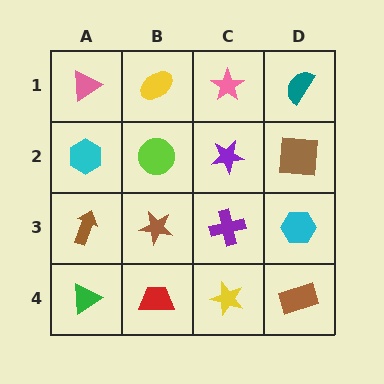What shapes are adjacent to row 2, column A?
A pink triangle (row 1, column A), a brown arrow (row 3, column A), a lime circle (row 2, column B).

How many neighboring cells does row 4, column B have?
3.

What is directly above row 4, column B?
A brown star.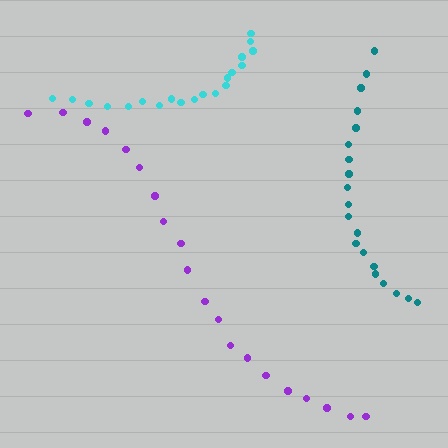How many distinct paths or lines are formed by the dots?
There are 3 distinct paths.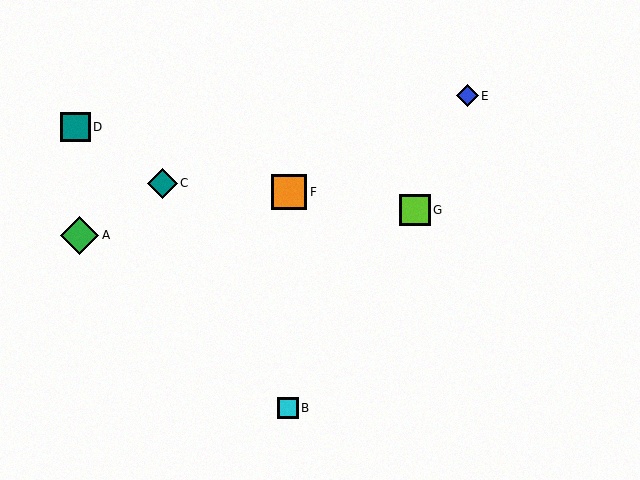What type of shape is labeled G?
Shape G is a lime square.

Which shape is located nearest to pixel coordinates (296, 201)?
The orange square (labeled F) at (289, 192) is nearest to that location.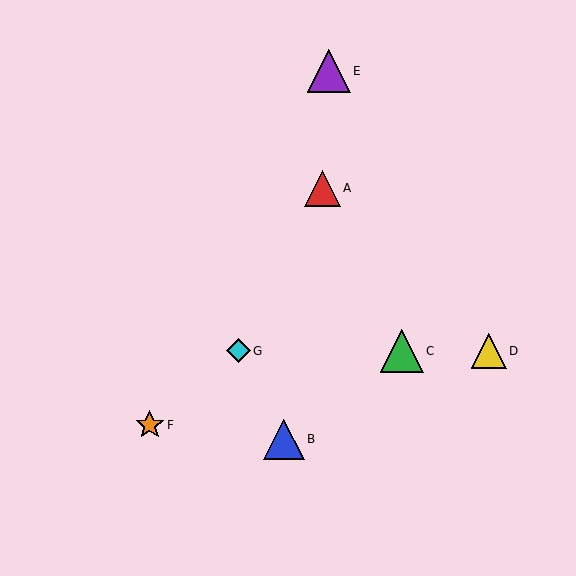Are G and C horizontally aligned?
Yes, both are at y≈351.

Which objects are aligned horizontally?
Objects C, D, G are aligned horizontally.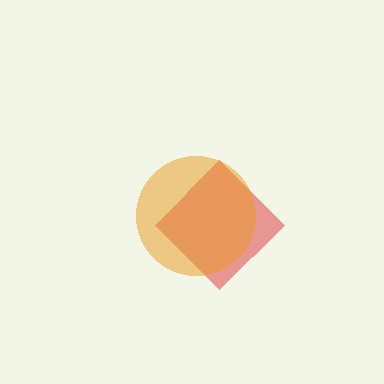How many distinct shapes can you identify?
There are 2 distinct shapes: a red diamond, an orange circle.